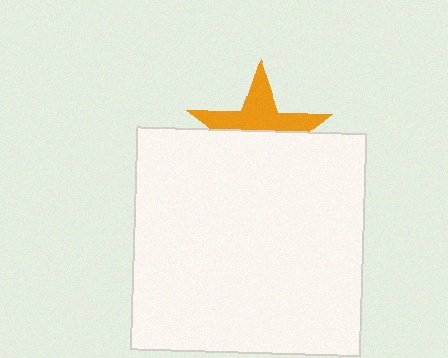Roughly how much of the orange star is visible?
About half of it is visible (roughly 46%).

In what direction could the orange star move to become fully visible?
The orange star could move up. That would shift it out from behind the white rectangle entirely.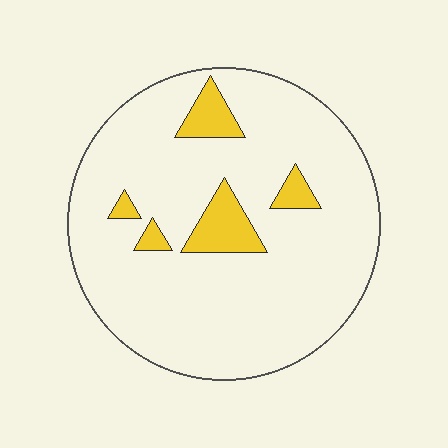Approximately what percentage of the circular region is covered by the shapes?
Approximately 10%.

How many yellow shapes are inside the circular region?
5.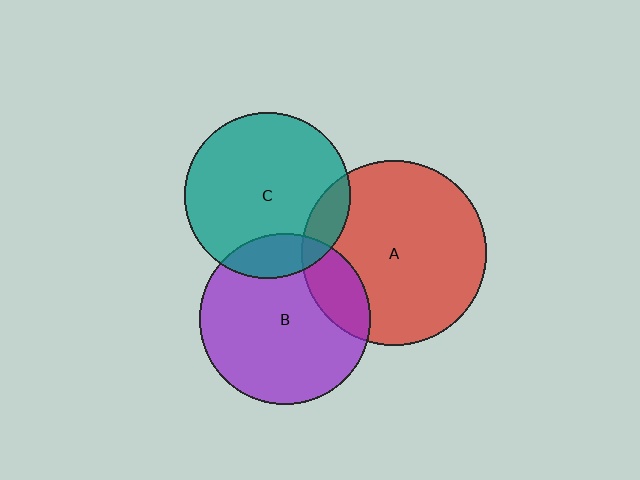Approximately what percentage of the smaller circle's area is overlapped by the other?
Approximately 10%.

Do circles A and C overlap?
Yes.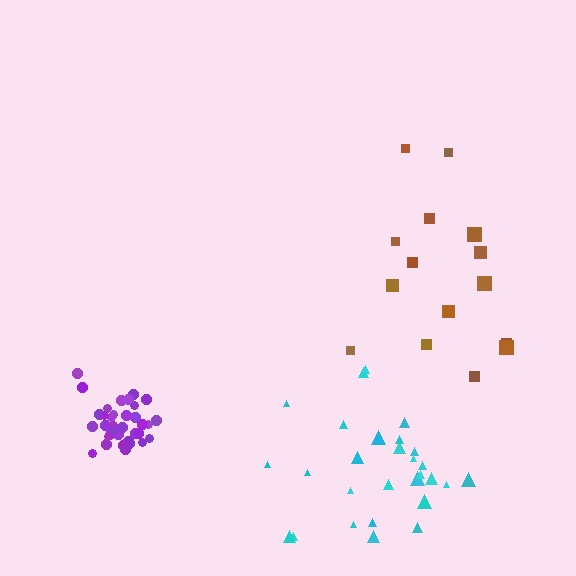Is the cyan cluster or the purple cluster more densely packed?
Purple.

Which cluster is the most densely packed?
Purple.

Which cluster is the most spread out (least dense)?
Brown.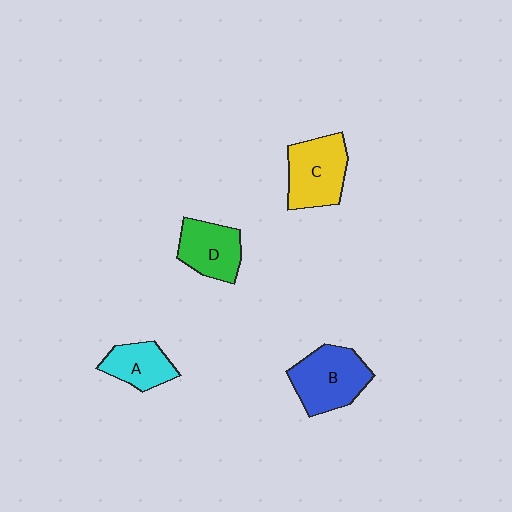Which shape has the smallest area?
Shape A (cyan).